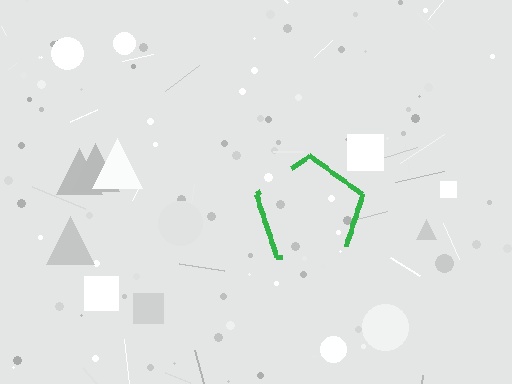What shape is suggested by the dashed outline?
The dashed outline suggests a pentagon.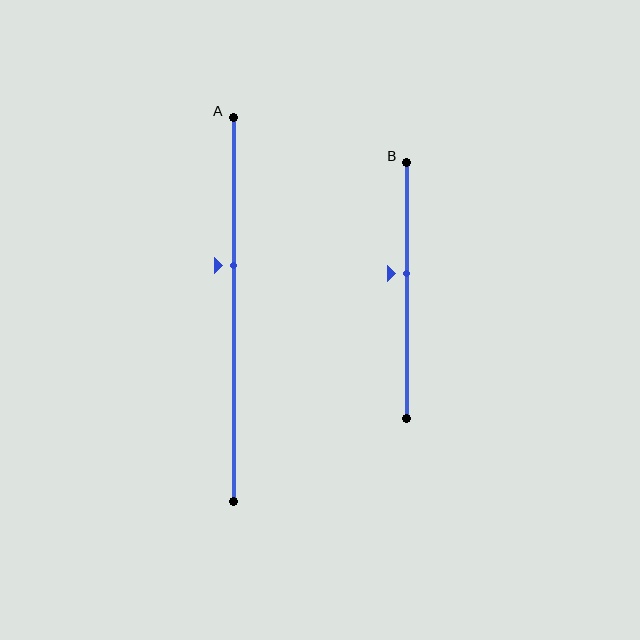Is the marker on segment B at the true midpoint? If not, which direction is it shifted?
No, the marker on segment B is shifted upward by about 7% of the segment length.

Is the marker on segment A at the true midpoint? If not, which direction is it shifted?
No, the marker on segment A is shifted upward by about 12% of the segment length.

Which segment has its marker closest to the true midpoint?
Segment B has its marker closest to the true midpoint.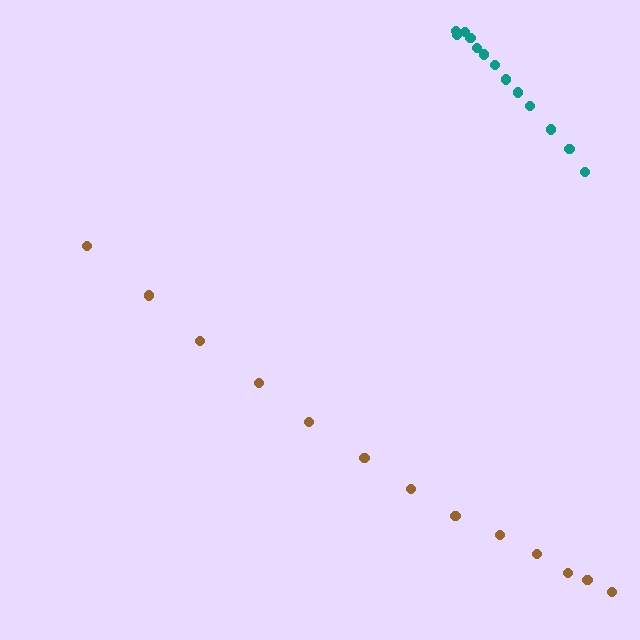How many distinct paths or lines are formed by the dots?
There are 2 distinct paths.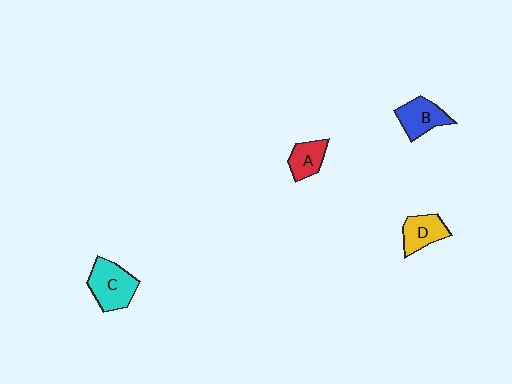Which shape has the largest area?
Shape C (cyan).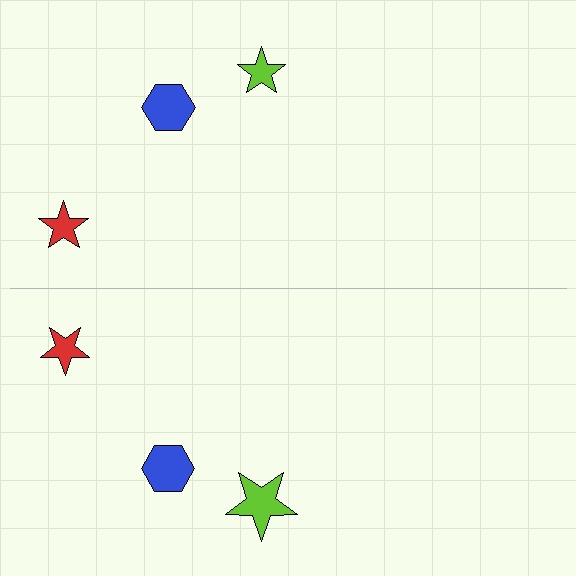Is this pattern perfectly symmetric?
No, the pattern is not perfectly symmetric. The lime star on the bottom side has a different size than its mirror counterpart.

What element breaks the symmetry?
The lime star on the bottom side has a different size than its mirror counterpart.